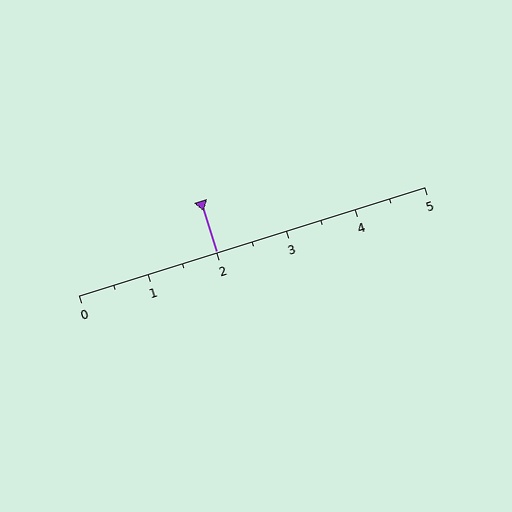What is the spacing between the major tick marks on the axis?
The major ticks are spaced 1 apart.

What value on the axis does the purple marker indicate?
The marker indicates approximately 2.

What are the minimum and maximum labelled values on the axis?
The axis runs from 0 to 5.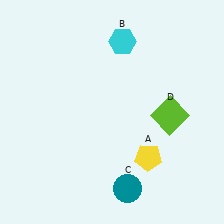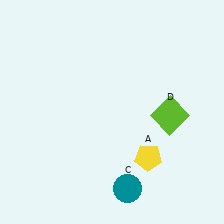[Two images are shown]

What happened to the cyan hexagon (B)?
The cyan hexagon (B) was removed in Image 2. It was in the top-right area of Image 1.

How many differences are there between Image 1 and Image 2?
There is 1 difference between the two images.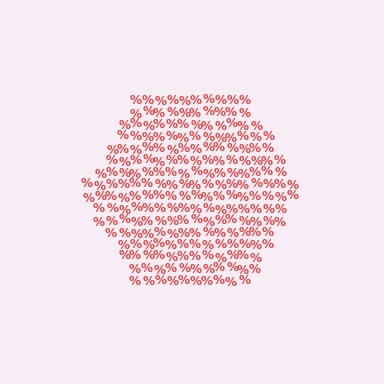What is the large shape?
The large shape is a hexagon.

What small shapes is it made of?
It is made of small percent signs.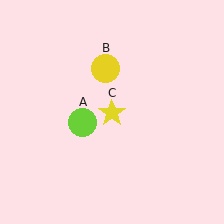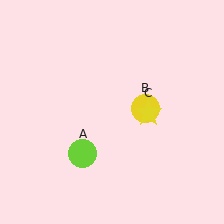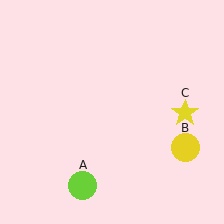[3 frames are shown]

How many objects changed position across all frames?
3 objects changed position: lime circle (object A), yellow circle (object B), yellow star (object C).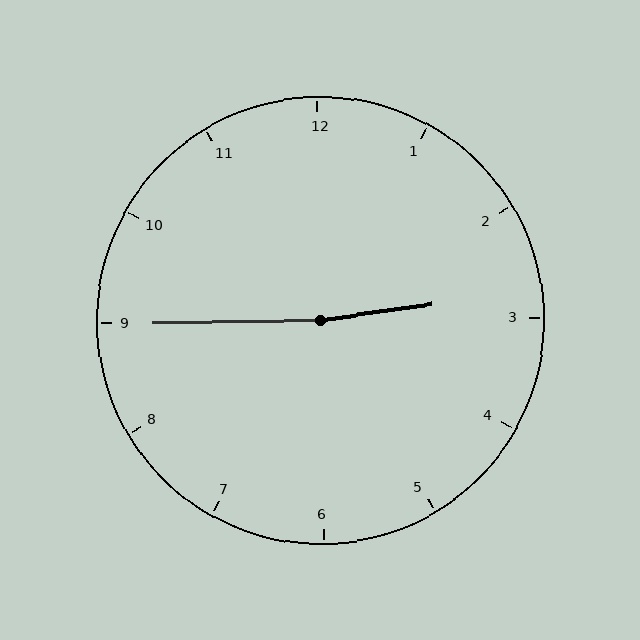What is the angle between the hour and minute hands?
Approximately 172 degrees.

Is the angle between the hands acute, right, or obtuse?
It is obtuse.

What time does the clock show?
2:45.